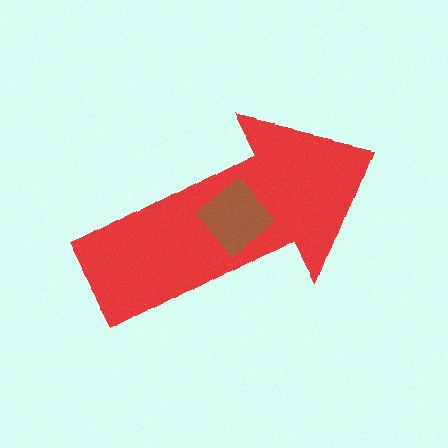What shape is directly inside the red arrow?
The brown diamond.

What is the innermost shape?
The brown diamond.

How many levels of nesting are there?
2.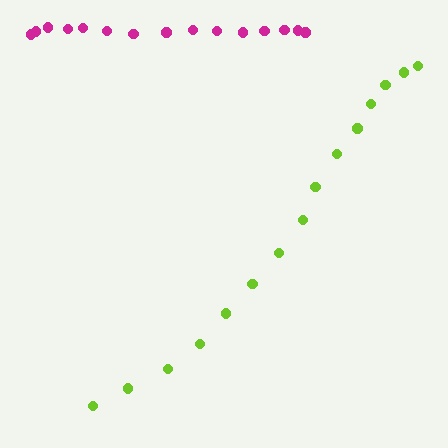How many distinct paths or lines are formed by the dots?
There are 2 distinct paths.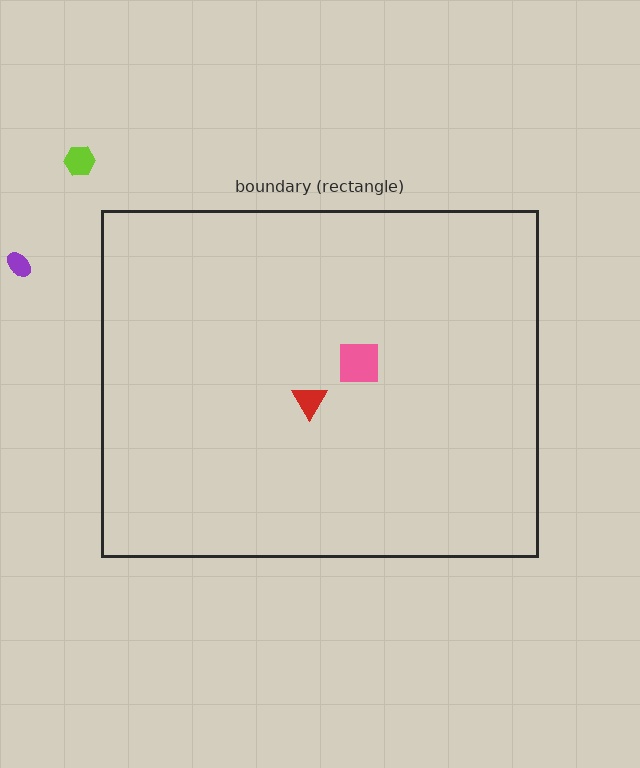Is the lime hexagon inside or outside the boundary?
Outside.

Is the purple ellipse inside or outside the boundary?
Outside.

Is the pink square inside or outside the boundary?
Inside.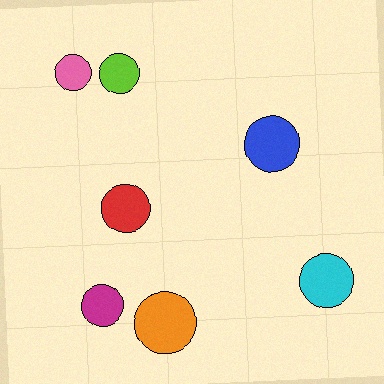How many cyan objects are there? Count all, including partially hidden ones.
There is 1 cyan object.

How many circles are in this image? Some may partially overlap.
There are 7 circles.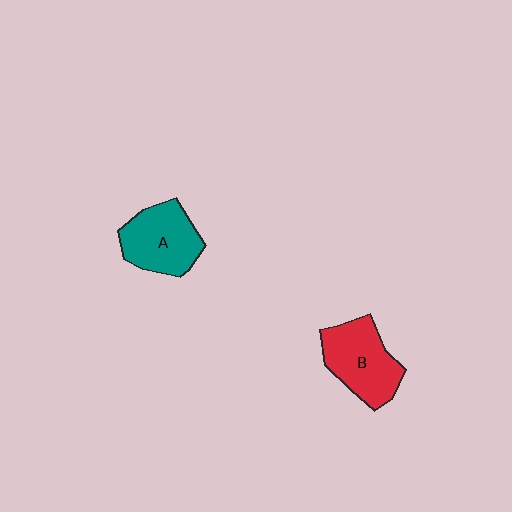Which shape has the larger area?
Shape B (red).